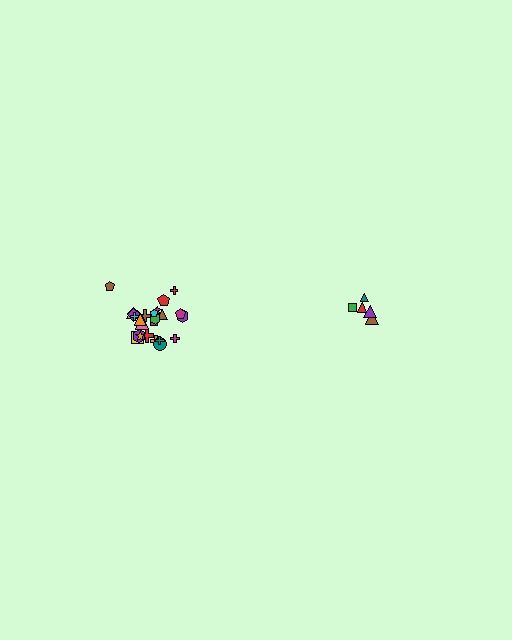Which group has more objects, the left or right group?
The left group.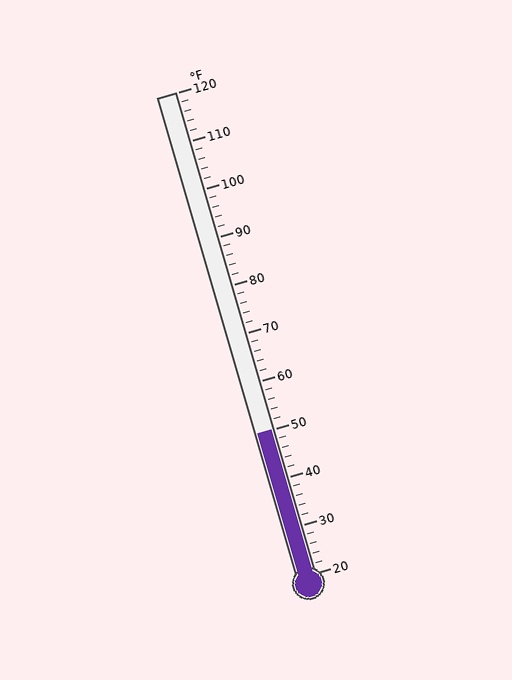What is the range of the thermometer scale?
The thermometer scale ranges from 20°F to 120°F.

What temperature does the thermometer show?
The thermometer shows approximately 50°F.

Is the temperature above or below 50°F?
The temperature is at 50°F.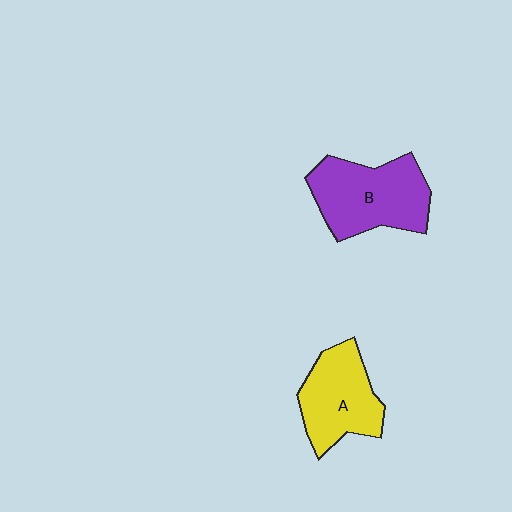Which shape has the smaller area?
Shape A (yellow).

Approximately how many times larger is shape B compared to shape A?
Approximately 1.2 times.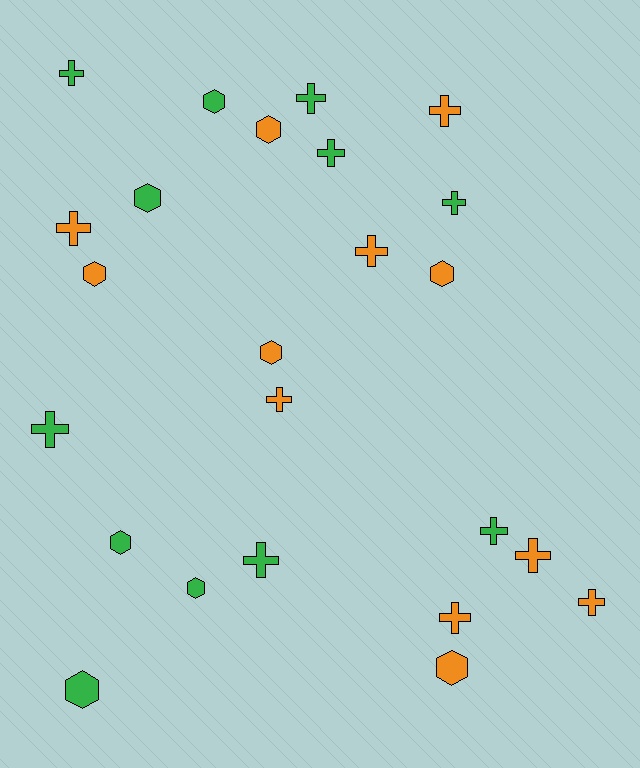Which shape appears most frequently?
Cross, with 14 objects.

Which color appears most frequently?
Green, with 12 objects.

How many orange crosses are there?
There are 7 orange crosses.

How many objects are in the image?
There are 24 objects.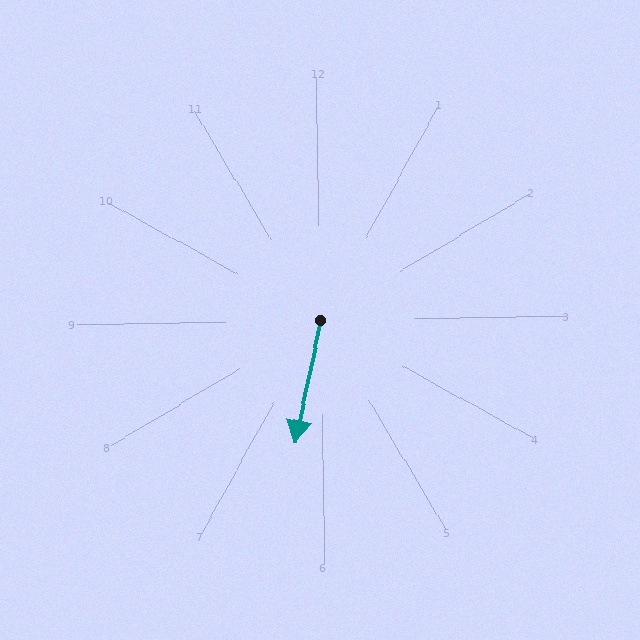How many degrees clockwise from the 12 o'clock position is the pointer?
Approximately 193 degrees.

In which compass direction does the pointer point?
South.